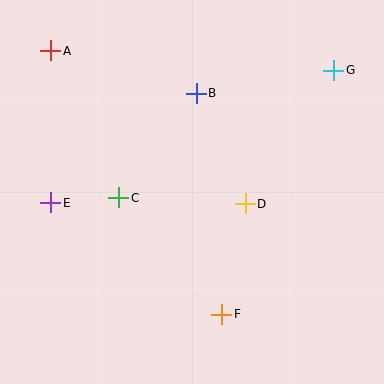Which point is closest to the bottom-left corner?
Point E is closest to the bottom-left corner.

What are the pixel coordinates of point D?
Point D is at (245, 204).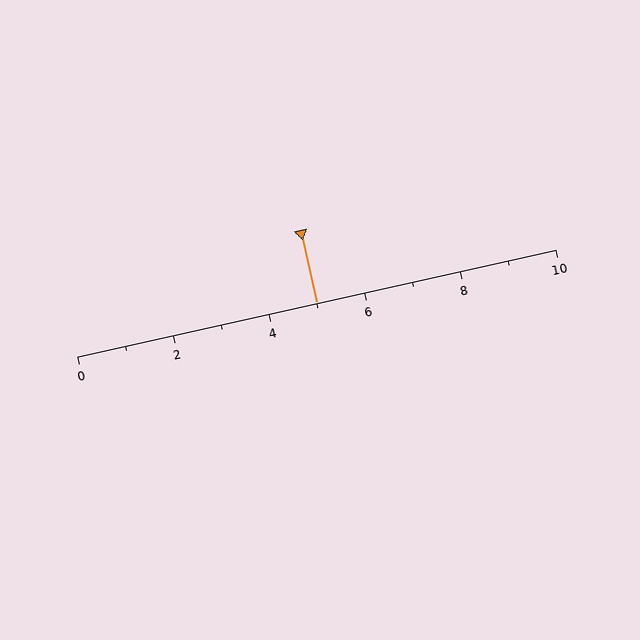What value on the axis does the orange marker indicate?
The marker indicates approximately 5.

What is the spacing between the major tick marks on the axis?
The major ticks are spaced 2 apart.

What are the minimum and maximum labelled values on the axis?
The axis runs from 0 to 10.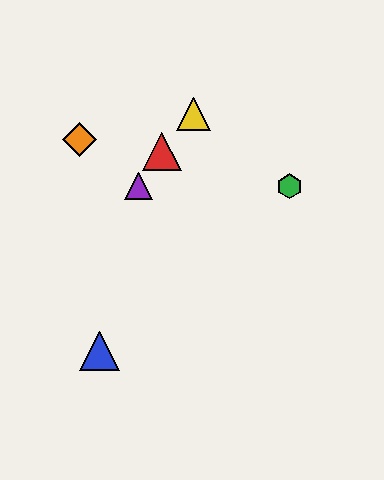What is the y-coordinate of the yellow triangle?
The yellow triangle is at y≈114.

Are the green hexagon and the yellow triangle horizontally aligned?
No, the green hexagon is at y≈186 and the yellow triangle is at y≈114.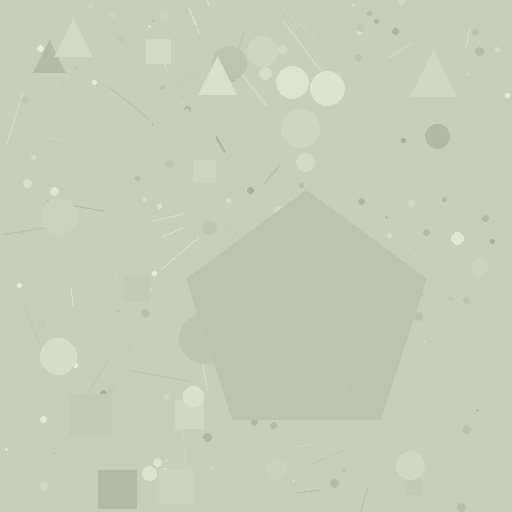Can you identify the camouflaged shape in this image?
The camouflaged shape is a pentagon.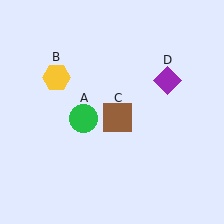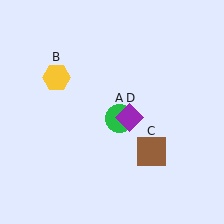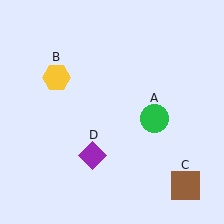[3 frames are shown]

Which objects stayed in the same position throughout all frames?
Yellow hexagon (object B) remained stationary.